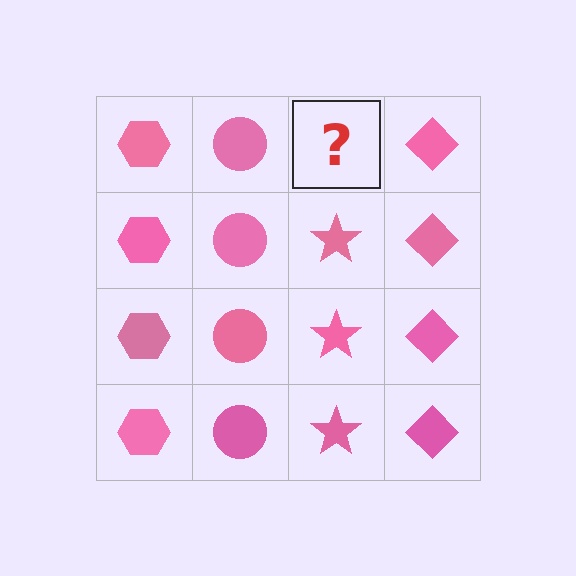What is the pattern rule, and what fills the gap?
The rule is that each column has a consistent shape. The gap should be filled with a pink star.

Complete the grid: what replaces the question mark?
The question mark should be replaced with a pink star.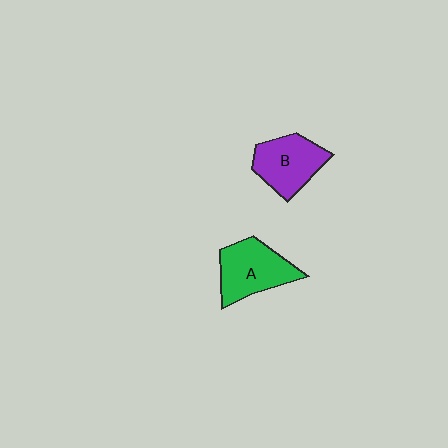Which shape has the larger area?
Shape A (green).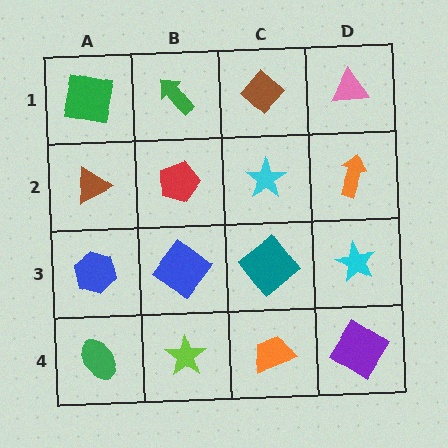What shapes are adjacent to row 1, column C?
A cyan star (row 2, column C), a green arrow (row 1, column B), a pink triangle (row 1, column D).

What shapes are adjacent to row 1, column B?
A red pentagon (row 2, column B), a green square (row 1, column A), a brown diamond (row 1, column C).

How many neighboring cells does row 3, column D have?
3.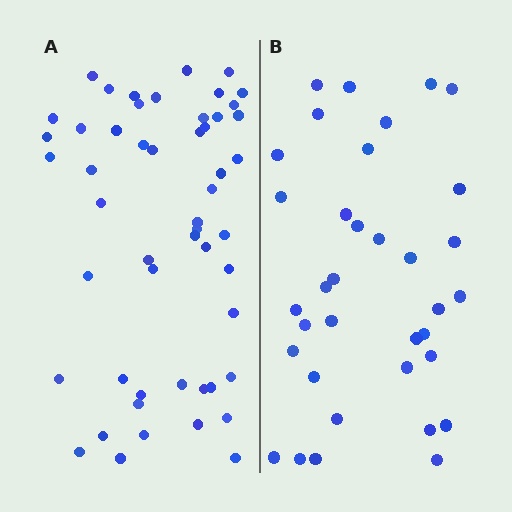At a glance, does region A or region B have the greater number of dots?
Region A (the left region) has more dots.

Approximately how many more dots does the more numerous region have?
Region A has approximately 15 more dots than region B.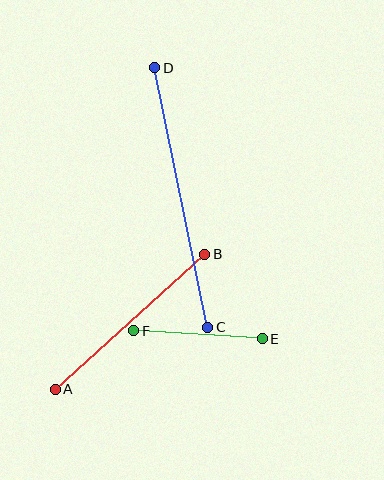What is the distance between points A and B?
The distance is approximately 202 pixels.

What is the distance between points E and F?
The distance is approximately 129 pixels.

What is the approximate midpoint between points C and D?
The midpoint is at approximately (181, 198) pixels.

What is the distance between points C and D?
The distance is approximately 265 pixels.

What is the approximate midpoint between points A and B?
The midpoint is at approximately (130, 322) pixels.